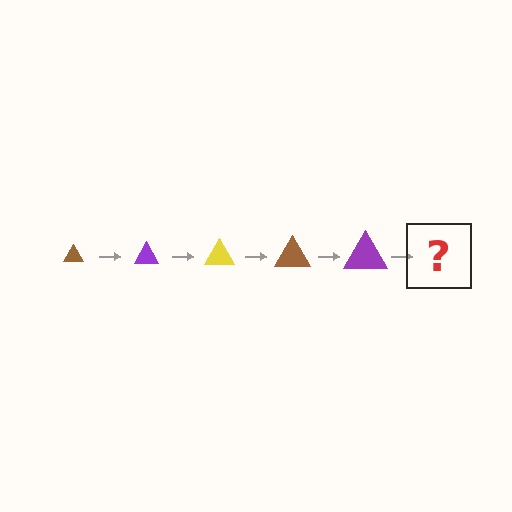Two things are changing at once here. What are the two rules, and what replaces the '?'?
The two rules are that the triangle grows larger each step and the color cycles through brown, purple, and yellow. The '?' should be a yellow triangle, larger than the previous one.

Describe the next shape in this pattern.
It should be a yellow triangle, larger than the previous one.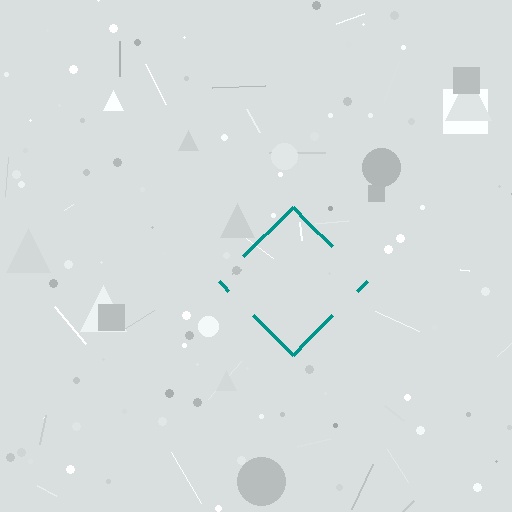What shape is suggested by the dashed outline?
The dashed outline suggests a diamond.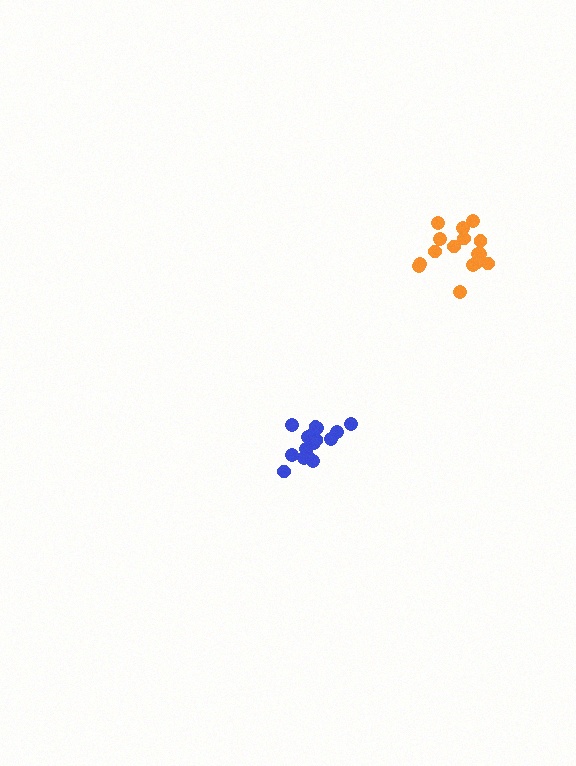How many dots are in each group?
Group 1: 16 dots, Group 2: 16 dots (32 total).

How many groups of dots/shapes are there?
There are 2 groups.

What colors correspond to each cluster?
The clusters are colored: blue, orange.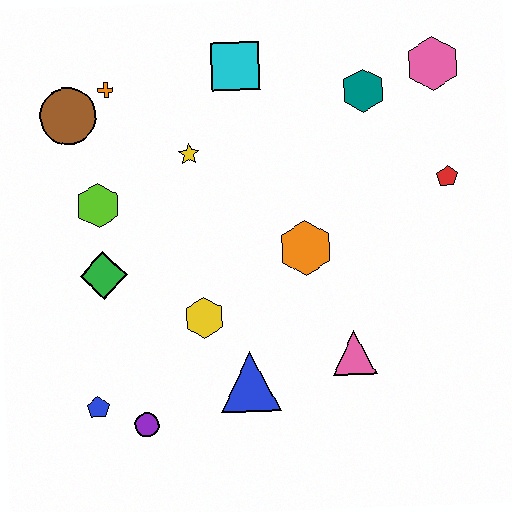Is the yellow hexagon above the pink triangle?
Yes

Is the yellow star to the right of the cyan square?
No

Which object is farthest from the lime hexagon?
The pink hexagon is farthest from the lime hexagon.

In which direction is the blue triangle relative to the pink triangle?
The blue triangle is to the left of the pink triangle.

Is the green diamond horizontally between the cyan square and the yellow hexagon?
No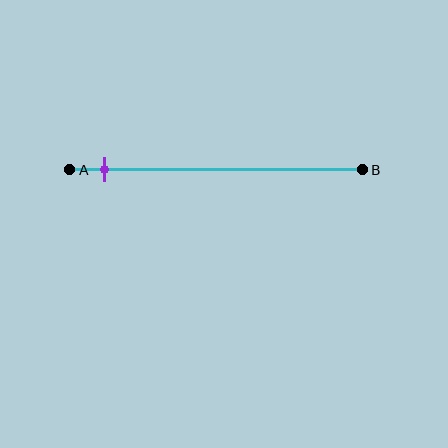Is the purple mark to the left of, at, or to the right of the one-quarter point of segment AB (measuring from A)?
The purple mark is to the left of the one-quarter point of segment AB.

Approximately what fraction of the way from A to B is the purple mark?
The purple mark is approximately 10% of the way from A to B.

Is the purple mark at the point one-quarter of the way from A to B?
No, the mark is at about 10% from A, not at the 25% one-quarter point.